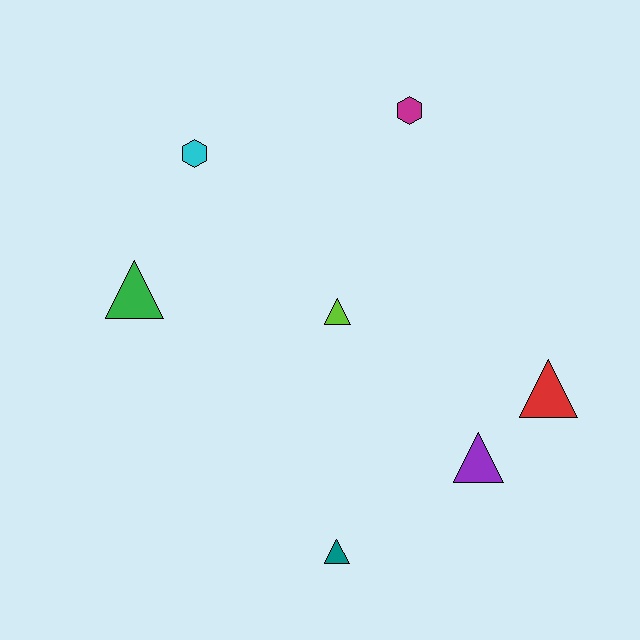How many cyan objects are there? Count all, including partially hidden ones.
There is 1 cyan object.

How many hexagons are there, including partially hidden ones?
There are 2 hexagons.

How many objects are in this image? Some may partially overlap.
There are 7 objects.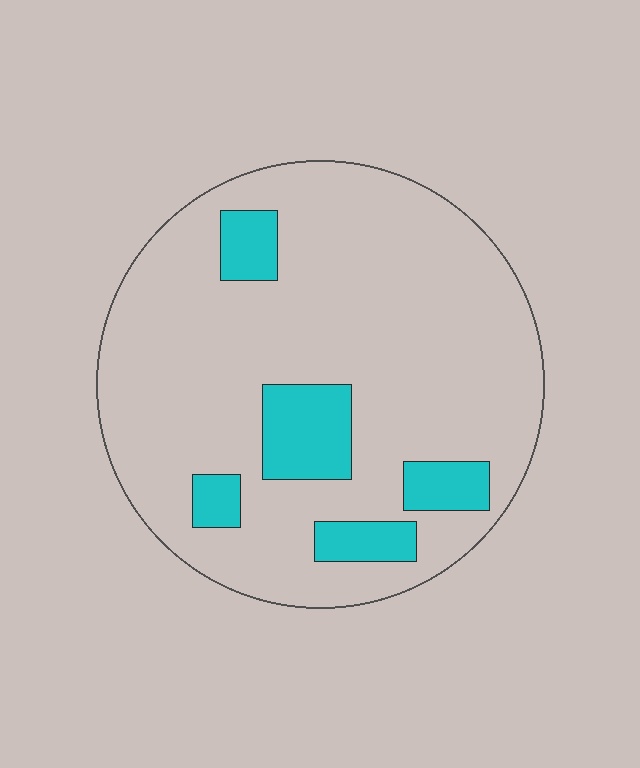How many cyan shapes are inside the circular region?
5.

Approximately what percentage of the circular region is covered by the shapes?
Approximately 15%.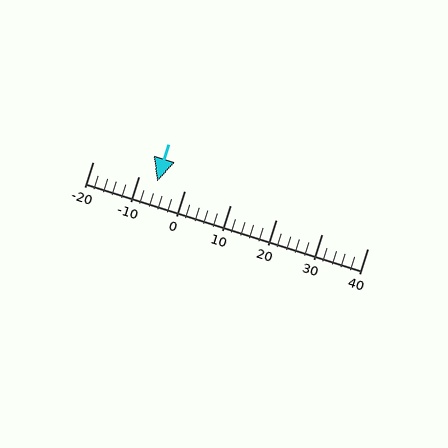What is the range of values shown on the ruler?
The ruler shows values from -20 to 40.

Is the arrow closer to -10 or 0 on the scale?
The arrow is closer to -10.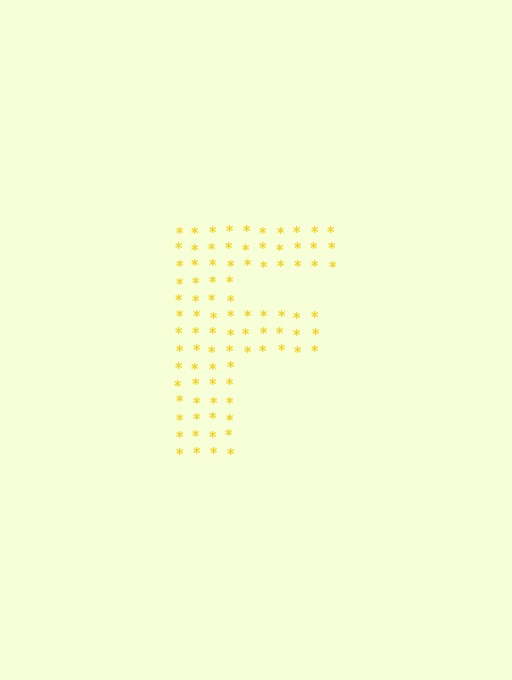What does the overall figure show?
The overall figure shows the letter F.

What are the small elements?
The small elements are asterisks.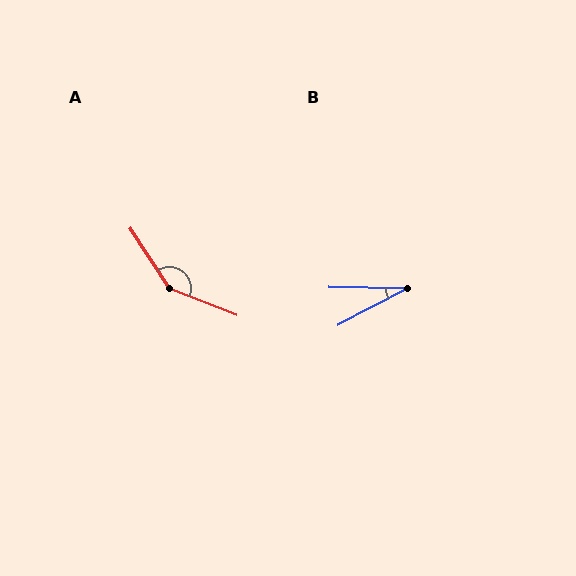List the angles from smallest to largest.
B (29°), A (145°).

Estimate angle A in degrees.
Approximately 145 degrees.